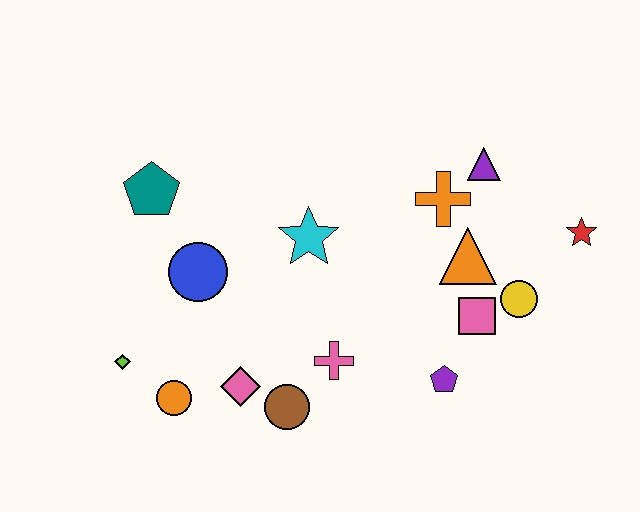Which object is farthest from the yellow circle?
The lime diamond is farthest from the yellow circle.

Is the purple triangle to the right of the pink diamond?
Yes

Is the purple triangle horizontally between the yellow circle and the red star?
No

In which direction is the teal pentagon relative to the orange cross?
The teal pentagon is to the left of the orange cross.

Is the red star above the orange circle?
Yes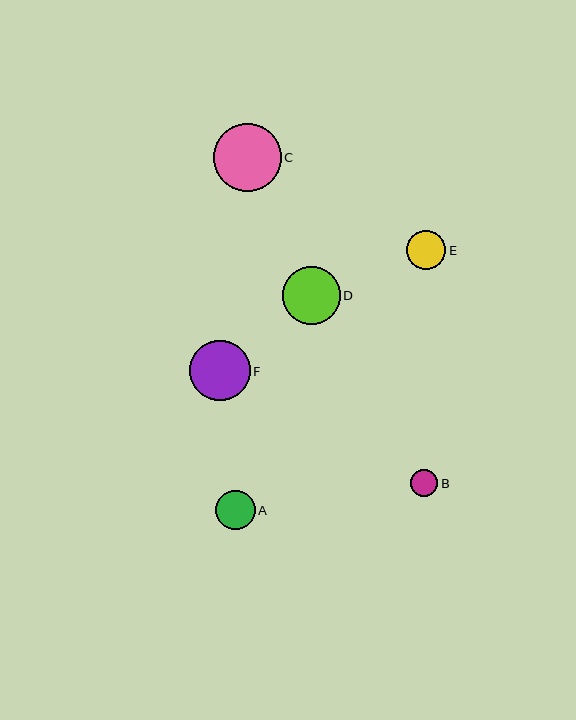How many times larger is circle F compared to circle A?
Circle F is approximately 1.5 times the size of circle A.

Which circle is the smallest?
Circle B is the smallest with a size of approximately 27 pixels.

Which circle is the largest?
Circle C is the largest with a size of approximately 68 pixels.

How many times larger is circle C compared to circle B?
Circle C is approximately 2.5 times the size of circle B.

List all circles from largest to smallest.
From largest to smallest: C, F, D, E, A, B.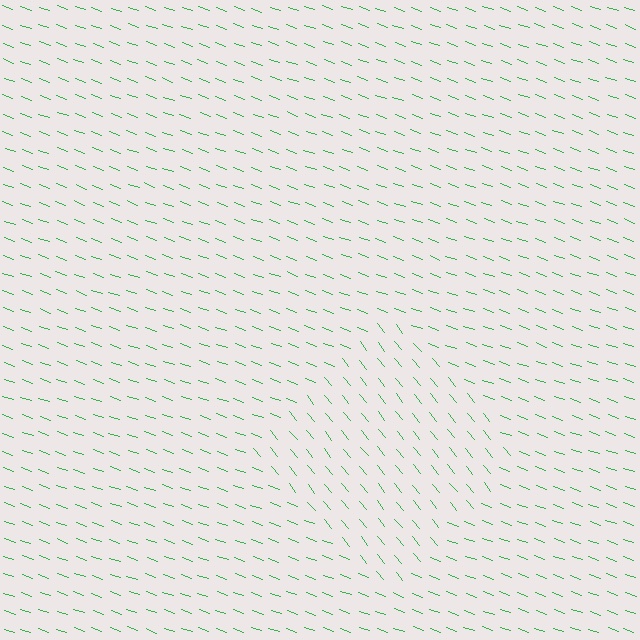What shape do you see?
I see a diamond.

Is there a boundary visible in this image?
Yes, there is a texture boundary formed by a change in line orientation.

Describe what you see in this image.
The image is filled with small green line segments. A diamond region in the image has lines oriented differently from the surrounding lines, creating a visible texture boundary.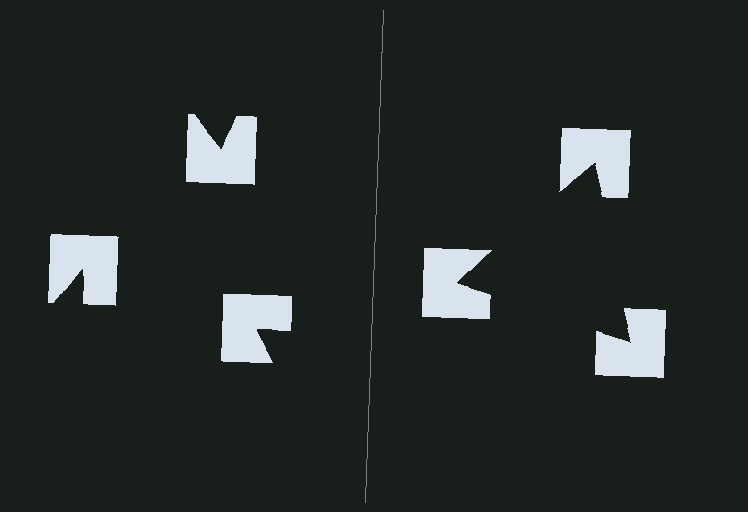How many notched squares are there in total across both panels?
6 — 3 on each side.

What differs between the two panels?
The notched squares are positioned identically on both sides; only the wedge orientations differ. On the right they align to a triangle; on the left they are misaligned.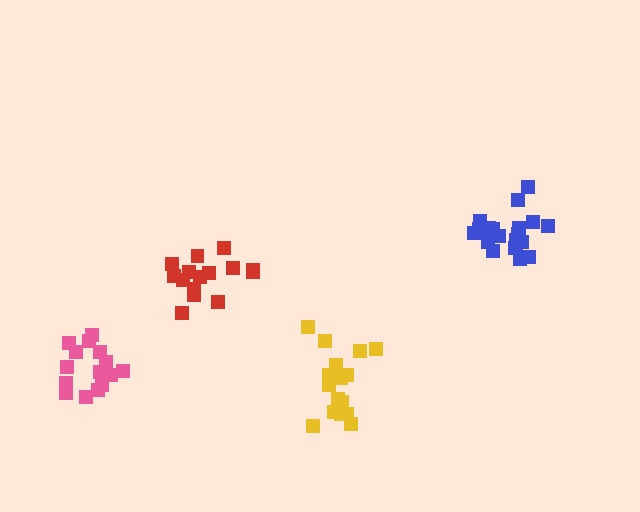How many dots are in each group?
Group 1: 16 dots, Group 2: 15 dots, Group 3: 15 dots, Group 4: 20 dots (66 total).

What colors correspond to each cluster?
The clusters are colored: yellow, pink, red, blue.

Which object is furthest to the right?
The blue cluster is rightmost.